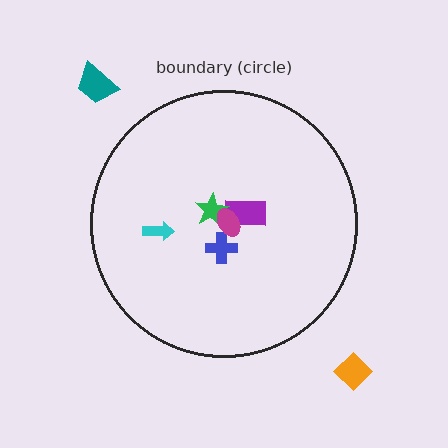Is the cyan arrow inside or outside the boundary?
Inside.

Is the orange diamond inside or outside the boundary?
Outside.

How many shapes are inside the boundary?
5 inside, 2 outside.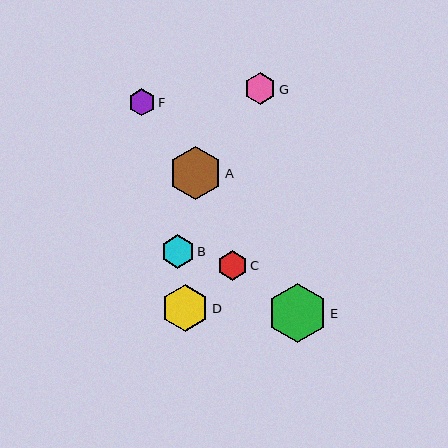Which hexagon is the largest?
Hexagon E is the largest with a size of approximately 59 pixels.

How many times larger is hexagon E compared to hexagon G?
Hexagon E is approximately 1.9 times the size of hexagon G.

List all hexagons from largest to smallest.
From largest to smallest: E, A, D, B, G, C, F.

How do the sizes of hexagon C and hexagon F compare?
Hexagon C and hexagon F are approximately the same size.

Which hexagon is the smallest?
Hexagon F is the smallest with a size of approximately 27 pixels.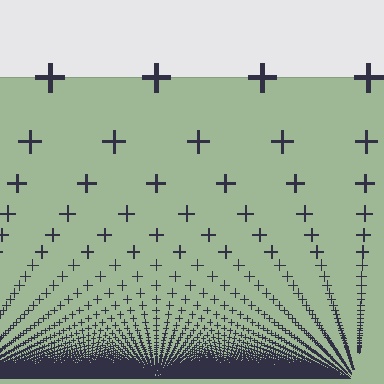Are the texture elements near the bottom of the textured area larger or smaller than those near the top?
Smaller. The gradient is inverted — elements near the bottom are smaller and denser.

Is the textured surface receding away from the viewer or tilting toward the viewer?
The surface appears to tilt toward the viewer. Texture elements get larger and sparser toward the top.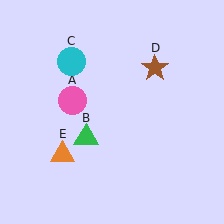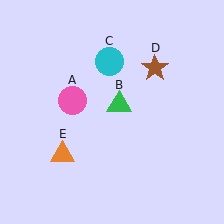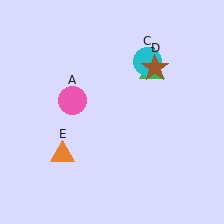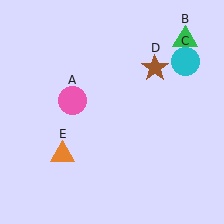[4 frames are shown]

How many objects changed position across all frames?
2 objects changed position: green triangle (object B), cyan circle (object C).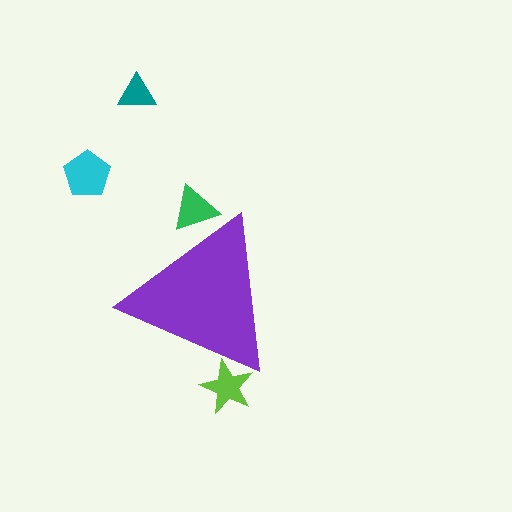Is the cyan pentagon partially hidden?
No, the cyan pentagon is fully visible.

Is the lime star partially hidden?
Yes, the lime star is partially hidden behind the purple triangle.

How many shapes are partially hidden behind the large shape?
2 shapes are partially hidden.